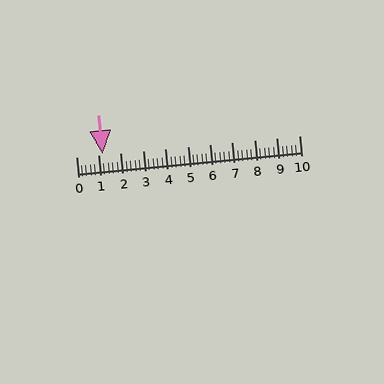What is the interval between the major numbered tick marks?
The major tick marks are spaced 1 units apart.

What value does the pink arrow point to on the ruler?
The pink arrow points to approximately 1.2.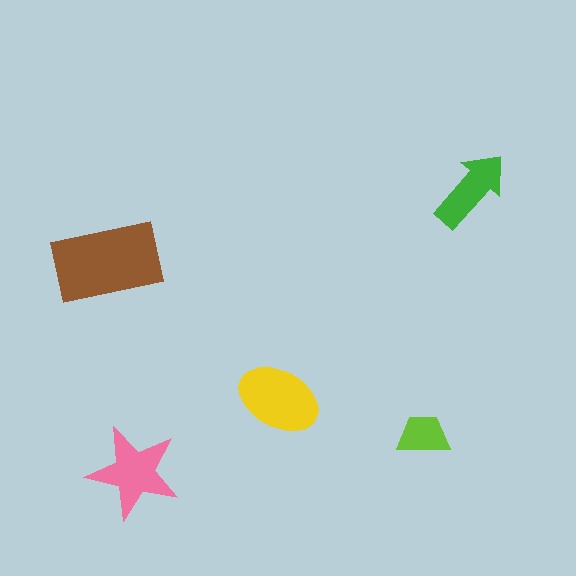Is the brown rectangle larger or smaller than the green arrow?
Larger.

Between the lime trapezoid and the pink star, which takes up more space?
The pink star.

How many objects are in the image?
There are 5 objects in the image.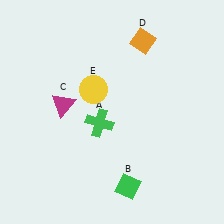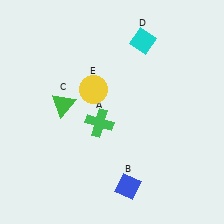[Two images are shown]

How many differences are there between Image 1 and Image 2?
There are 3 differences between the two images.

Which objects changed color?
B changed from green to blue. C changed from magenta to green. D changed from orange to cyan.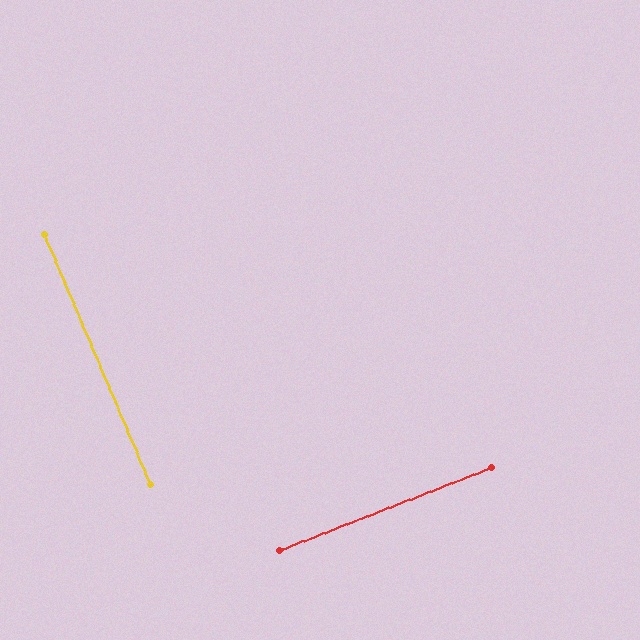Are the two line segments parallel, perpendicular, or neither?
Perpendicular — they meet at approximately 88°.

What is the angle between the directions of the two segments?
Approximately 88 degrees.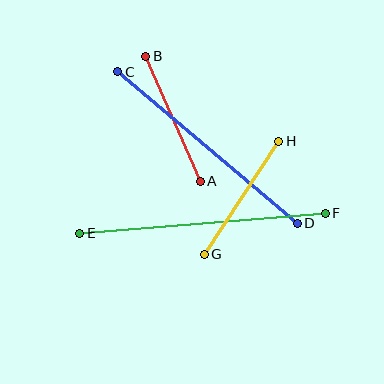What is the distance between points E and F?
The distance is approximately 247 pixels.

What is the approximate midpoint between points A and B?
The midpoint is at approximately (173, 119) pixels.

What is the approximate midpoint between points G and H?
The midpoint is at approximately (242, 198) pixels.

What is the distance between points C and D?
The distance is approximately 235 pixels.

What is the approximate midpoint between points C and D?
The midpoint is at approximately (207, 147) pixels.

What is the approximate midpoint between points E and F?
The midpoint is at approximately (203, 223) pixels.